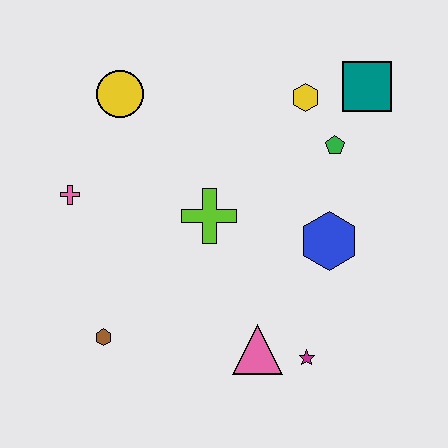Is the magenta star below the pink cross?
Yes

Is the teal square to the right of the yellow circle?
Yes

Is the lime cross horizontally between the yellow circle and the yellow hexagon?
Yes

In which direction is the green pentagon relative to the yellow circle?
The green pentagon is to the right of the yellow circle.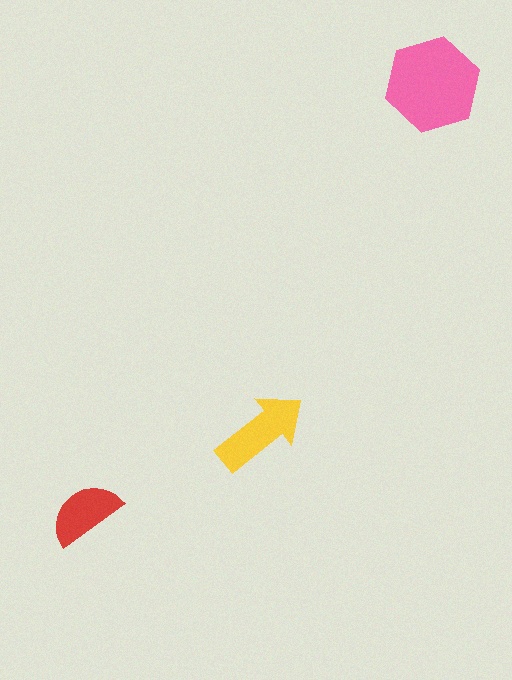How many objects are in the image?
There are 3 objects in the image.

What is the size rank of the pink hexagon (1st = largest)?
1st.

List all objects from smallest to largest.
The red semicircle, the yellow arrow, the pink hexagon.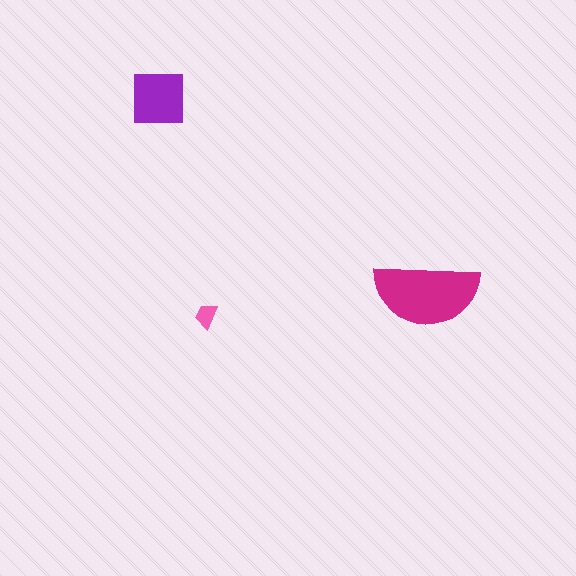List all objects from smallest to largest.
The pink trapezoid, the purple square, the magenta semicircle.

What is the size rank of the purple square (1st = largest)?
2nd.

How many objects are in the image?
There are 3 objects in the image.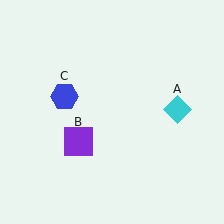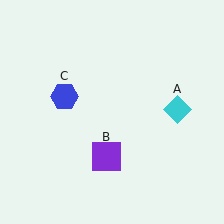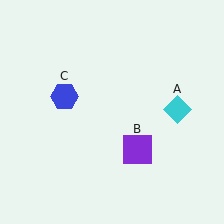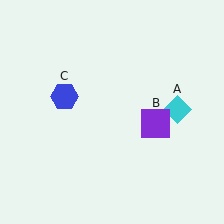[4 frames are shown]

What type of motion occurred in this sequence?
The purple square (object B) rotated counterclockwise around the center of the scene.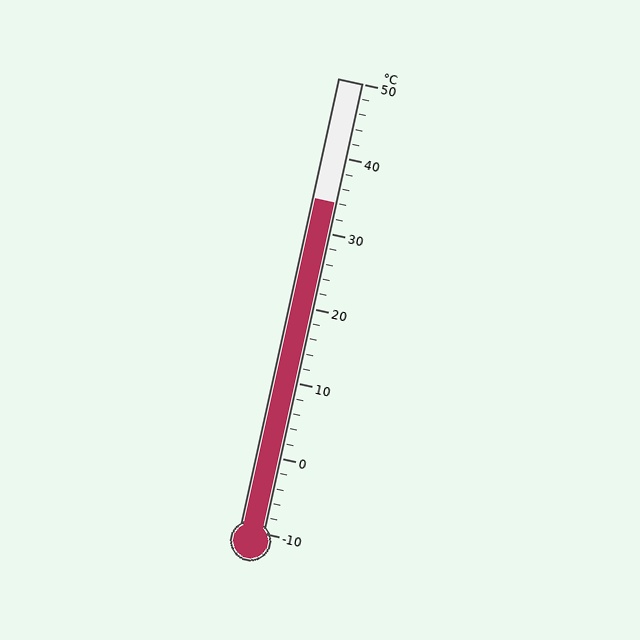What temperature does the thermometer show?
The thermometer shows approximately 34°C.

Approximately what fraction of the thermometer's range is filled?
The thermometer is filled to approximately 75% of its range.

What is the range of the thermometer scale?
The thermometer scale ranges from -10°C to 50°C.